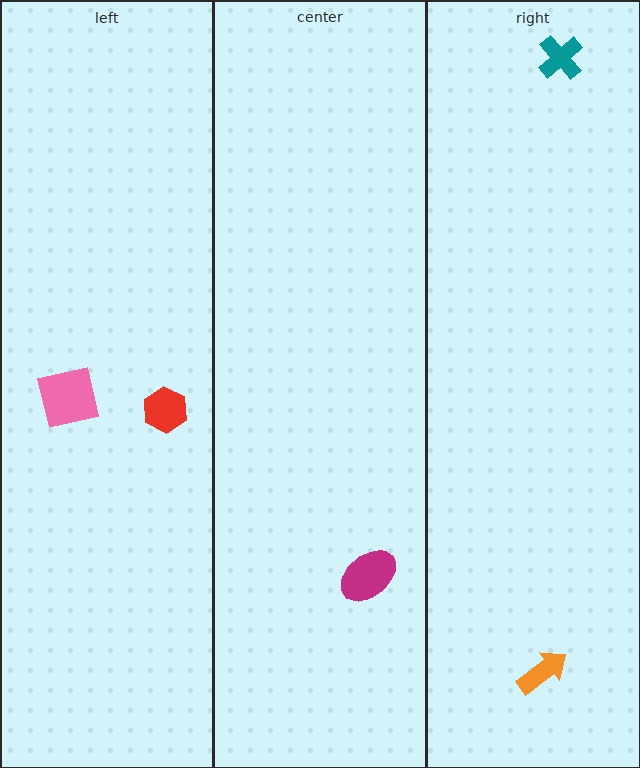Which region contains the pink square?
The left region.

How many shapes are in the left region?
2.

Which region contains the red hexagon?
The left region.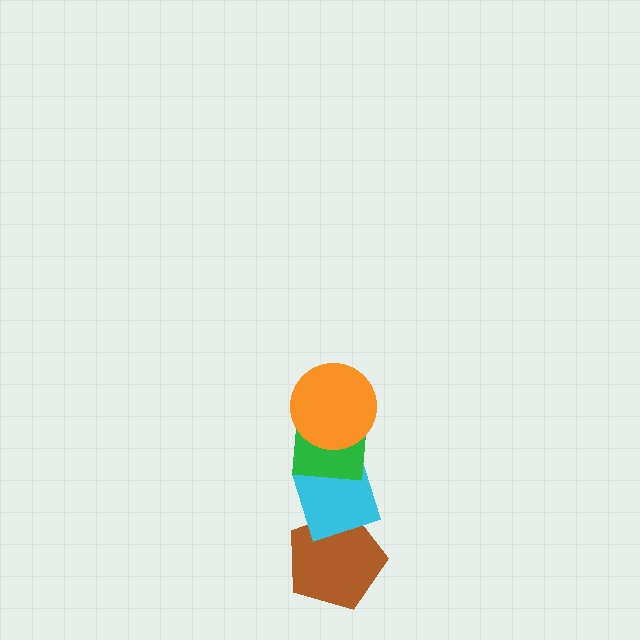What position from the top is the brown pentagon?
The brown pentagon is 4th from the top.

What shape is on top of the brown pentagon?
The cyan diamond is on top of the brown pentagon.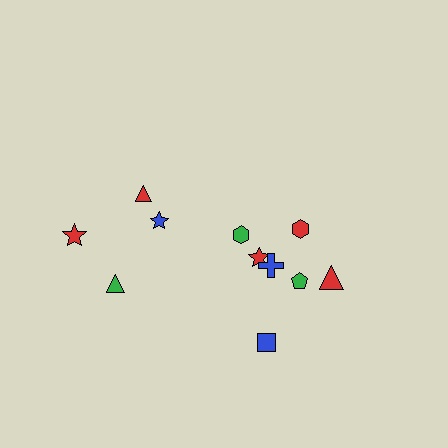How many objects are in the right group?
There are 7 objects.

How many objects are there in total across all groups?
There are 11 objects.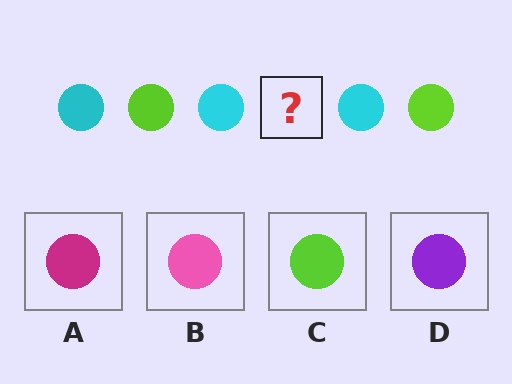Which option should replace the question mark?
Option C.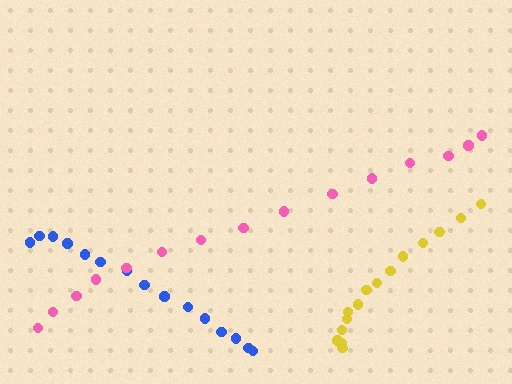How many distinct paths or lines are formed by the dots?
There are 3 distinct paths.